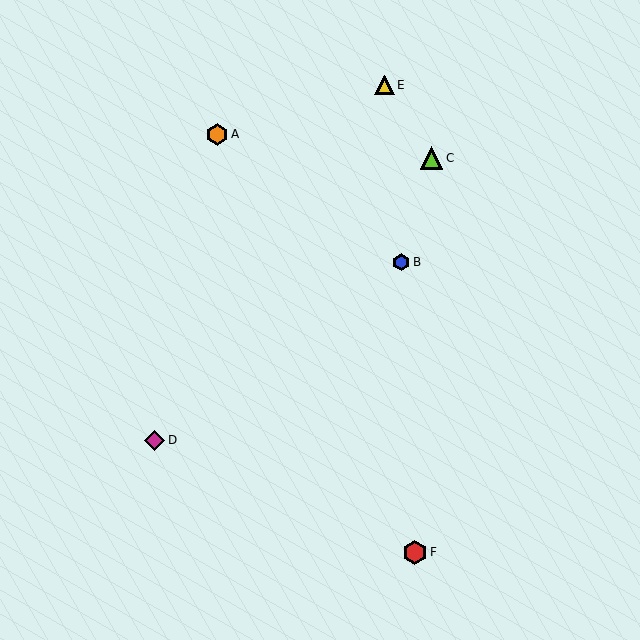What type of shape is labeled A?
Shape A is an orange hexagon.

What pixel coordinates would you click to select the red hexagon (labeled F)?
Click at (415, 552) to select the red hexagon F.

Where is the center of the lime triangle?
The center of the lime triangle is at (432, 158).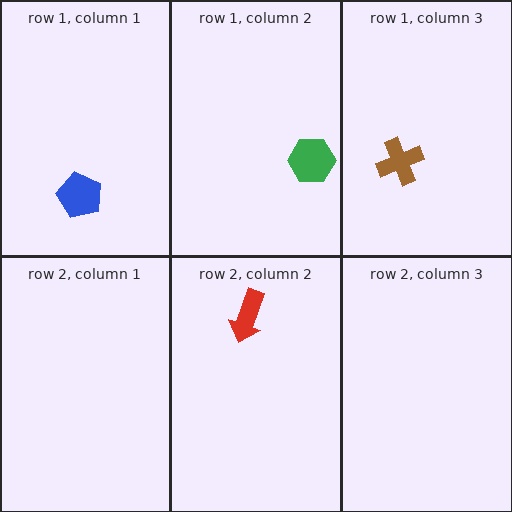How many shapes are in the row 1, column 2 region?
1.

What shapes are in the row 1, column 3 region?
The brown cross.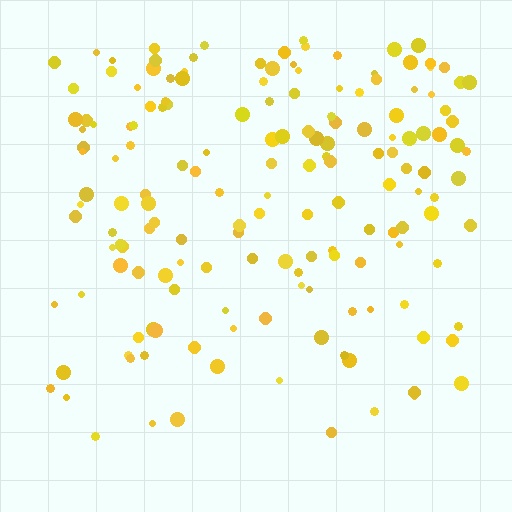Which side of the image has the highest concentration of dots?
The top.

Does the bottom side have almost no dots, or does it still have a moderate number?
Still a moderate number, just noticeably fewer than the top.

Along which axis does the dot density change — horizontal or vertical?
Vertical.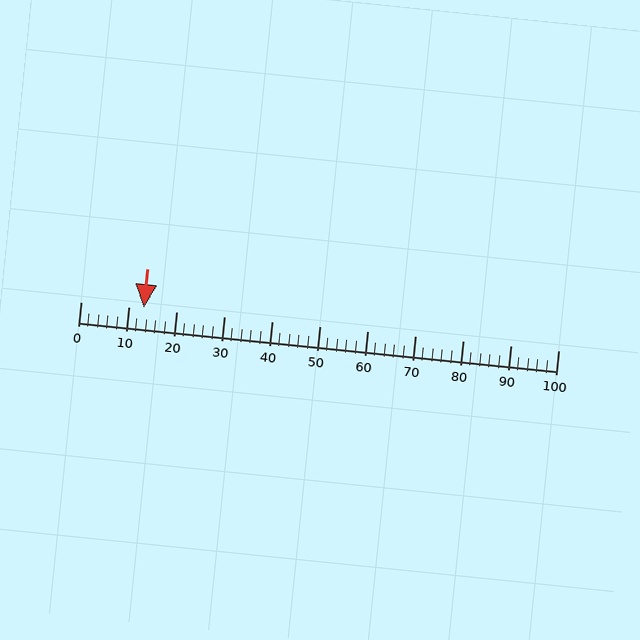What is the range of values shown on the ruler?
The ruler shows values from 0 to 100.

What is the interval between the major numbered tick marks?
The major tick marks are spaced 10 units apart.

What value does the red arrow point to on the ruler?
The red arrow points to approximately 13.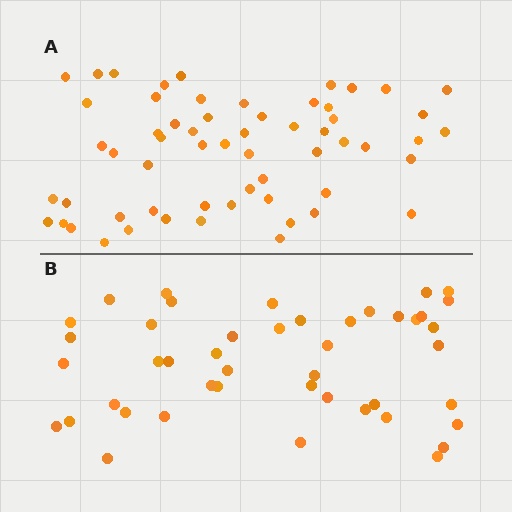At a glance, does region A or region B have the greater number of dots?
Region A (the top region) has more dots.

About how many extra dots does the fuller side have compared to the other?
Region A has approximately 15 more dots than region B.